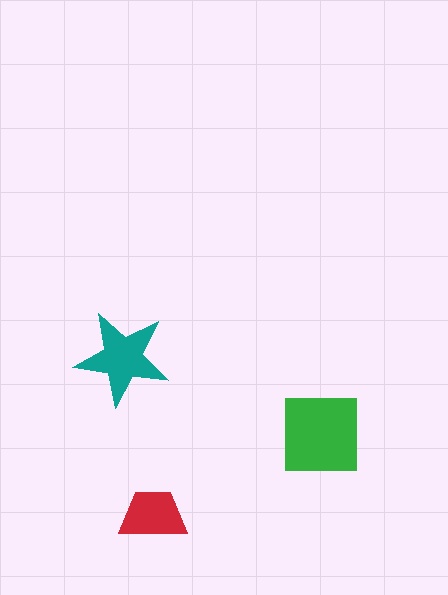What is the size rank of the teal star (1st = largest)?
2nd.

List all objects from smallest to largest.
The red trapezoid, the teal star, the green square.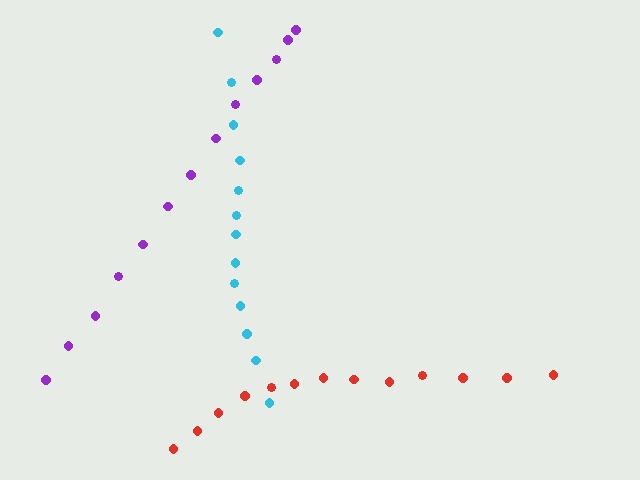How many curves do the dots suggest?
There are 3 distinct paths.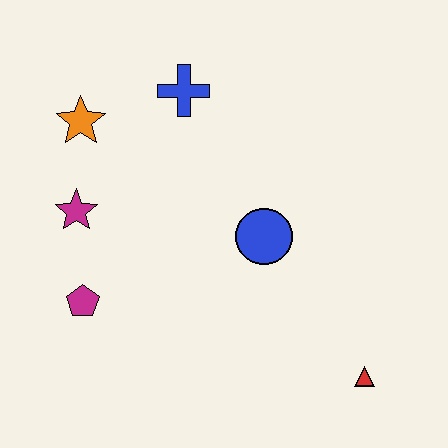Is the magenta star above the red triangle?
Yes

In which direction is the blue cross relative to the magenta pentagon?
The blue cross is above the magenta pentagon.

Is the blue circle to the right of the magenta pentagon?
Yes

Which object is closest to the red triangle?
The blue circle is closest to the red triangle.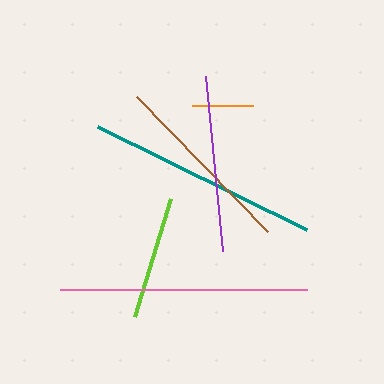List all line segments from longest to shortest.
From longest to shortest: pink, teal, brown, purple, lime, orange.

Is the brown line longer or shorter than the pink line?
The pink line is longer than the brown line.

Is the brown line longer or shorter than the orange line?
The brown line is longer than the orange line.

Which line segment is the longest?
The pink line is the longest at approximately 247 pixels.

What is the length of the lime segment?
The lime segment is approximately 123 pixels long.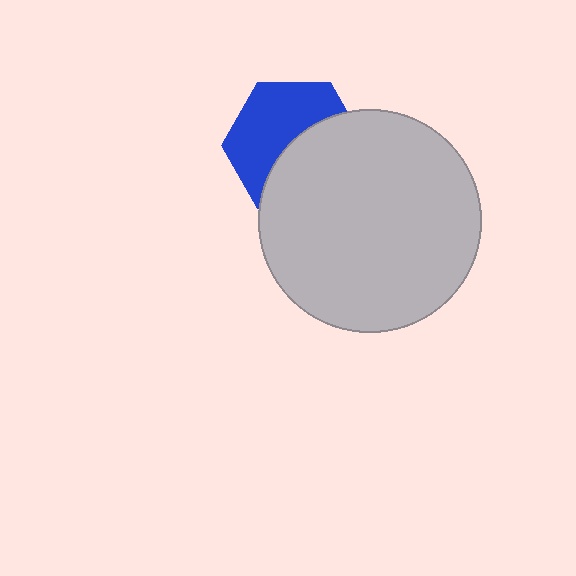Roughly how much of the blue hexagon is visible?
About half of it is visible (roughly 52%).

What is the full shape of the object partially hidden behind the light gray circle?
The partially hidden object is a blue hexagon.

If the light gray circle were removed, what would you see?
You would see the complete blue hexagon.